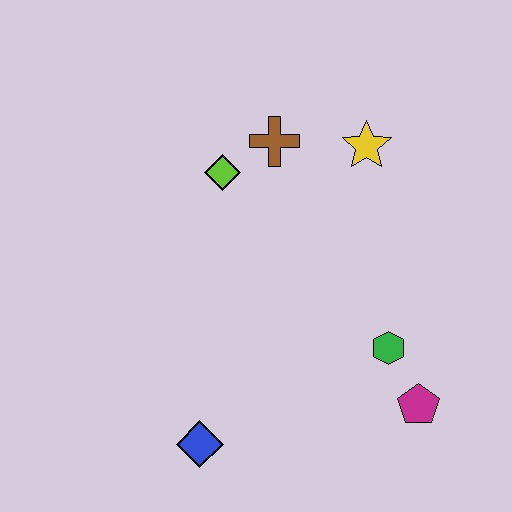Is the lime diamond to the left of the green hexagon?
Yes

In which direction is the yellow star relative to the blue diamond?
The yellow star is above the blue diamond.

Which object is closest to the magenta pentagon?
The green hexagon is closest to the magenta pentagon.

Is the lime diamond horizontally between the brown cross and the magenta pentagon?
No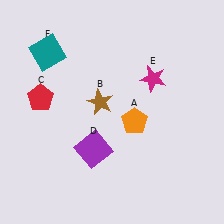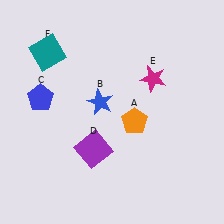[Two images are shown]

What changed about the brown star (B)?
In Image 1, B is brown. In Image 2, it changed to blue.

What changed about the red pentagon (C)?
In Image 1, C is red. In Image 2, it changed to blue.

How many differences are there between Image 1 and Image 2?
There are 2 differences between the two images.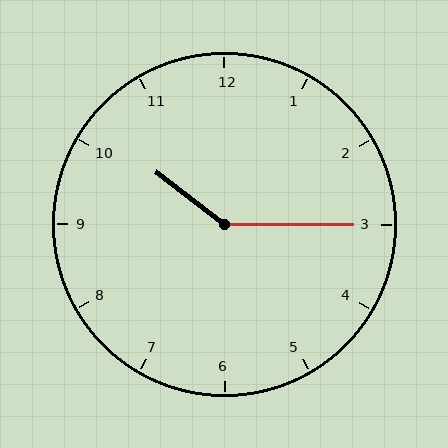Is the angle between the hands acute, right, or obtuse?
It is obtuse.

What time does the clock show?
10:15.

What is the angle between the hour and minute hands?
Approximately 142 degrees.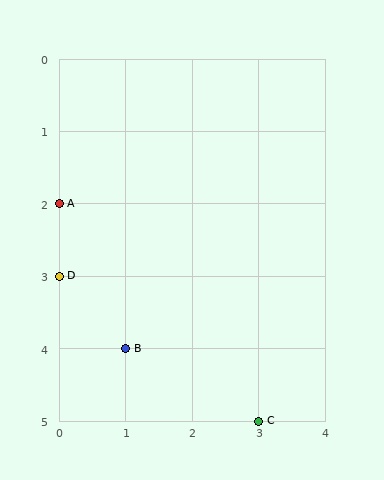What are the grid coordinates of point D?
Point D is at grid coordinates (0, 3).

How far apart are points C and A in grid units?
Points C and A are 3 columns and 3 rows apart (about 4.2 grid units diagonally).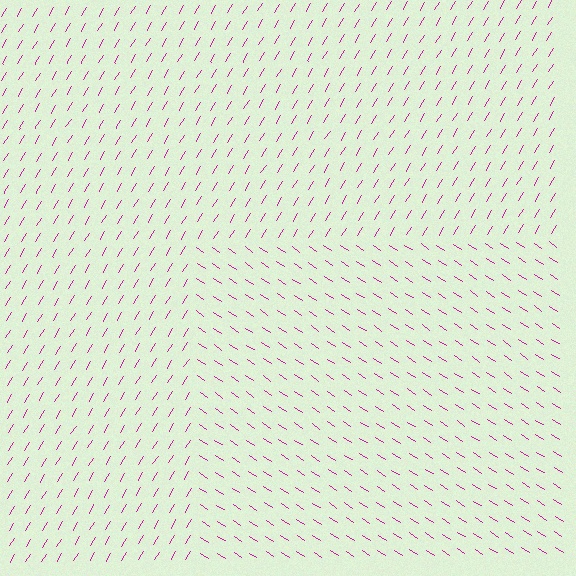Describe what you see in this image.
The image is filled with small magenta line segments. A rectangle region in the image has lines oriented differently from the surrounding lines, creating a visible texture boundary.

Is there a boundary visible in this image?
Yes, there is a texture boundary formed by a change in line orientation.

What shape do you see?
I see a rectangle.